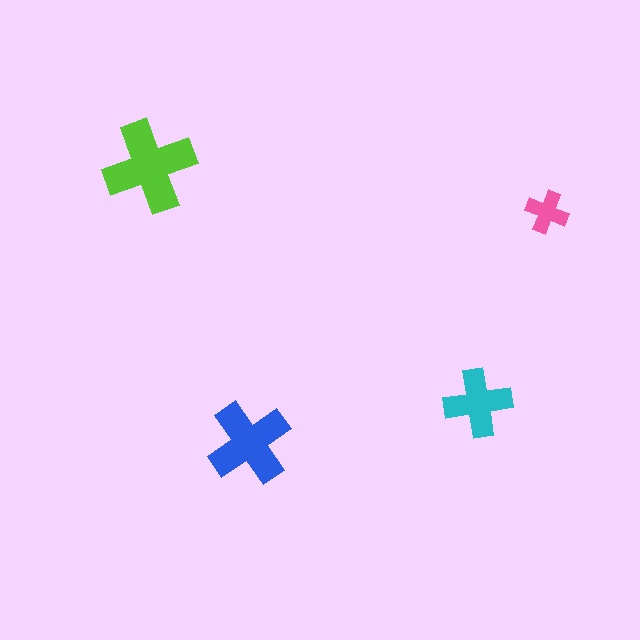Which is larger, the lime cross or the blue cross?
The lime one.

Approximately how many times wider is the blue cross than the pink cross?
About 2 times wider.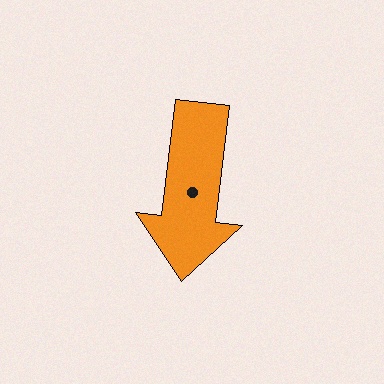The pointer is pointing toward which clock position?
Roughly 6 o'clock.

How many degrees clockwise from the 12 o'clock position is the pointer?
Approximately 187 degrees.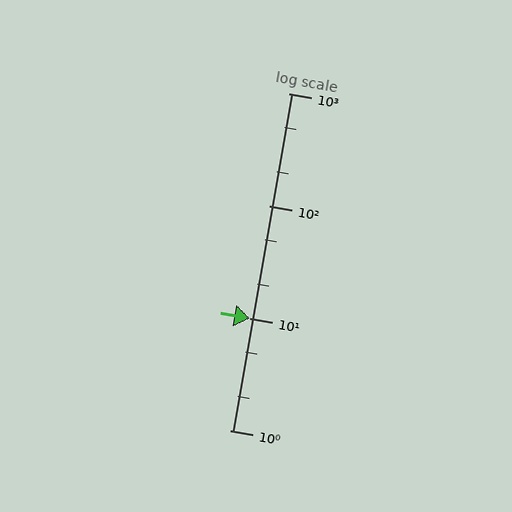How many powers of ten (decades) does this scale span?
The scale spans 3 decades, from 1 to 1000.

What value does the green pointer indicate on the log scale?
The pointer indicates approximately 10.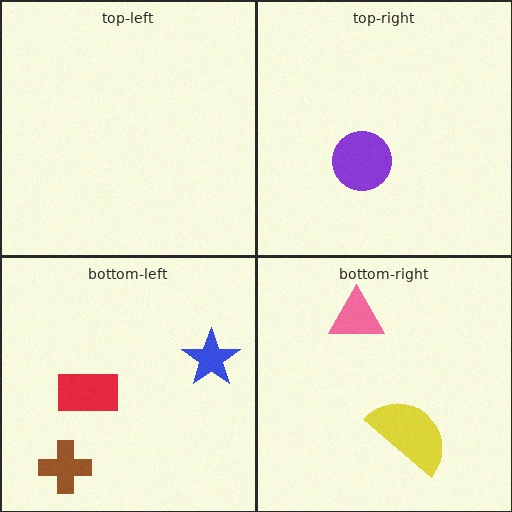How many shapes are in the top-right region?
1.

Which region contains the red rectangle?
The bottom-left region.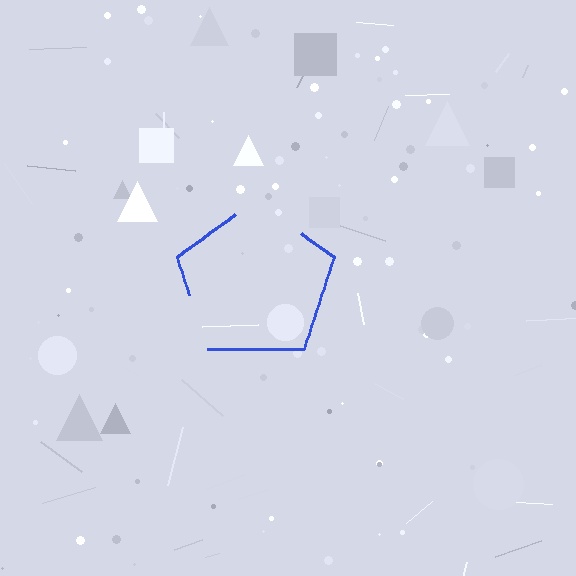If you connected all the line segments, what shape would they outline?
They would outline a pentagon.